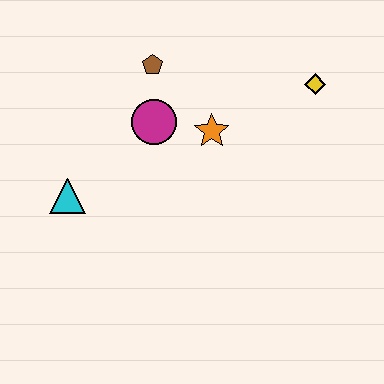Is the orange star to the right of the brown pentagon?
Yes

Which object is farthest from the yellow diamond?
The cyan triangle is farthest from the yellow diamond.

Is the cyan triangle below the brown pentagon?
Yes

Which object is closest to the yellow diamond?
The orange star is closest to the yellow diamond.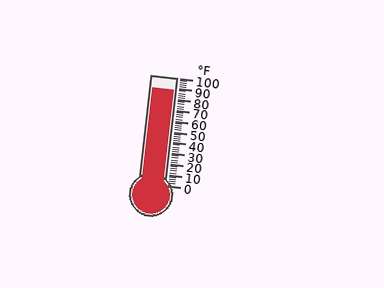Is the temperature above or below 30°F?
The temperature is above 30°F.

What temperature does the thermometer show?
The thermometer shows approximately 88°F.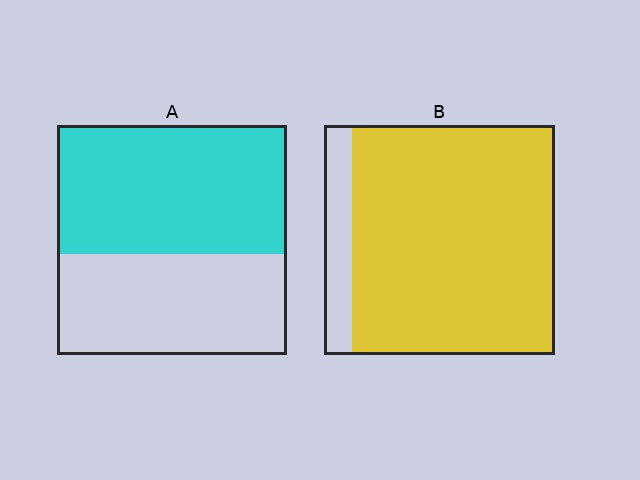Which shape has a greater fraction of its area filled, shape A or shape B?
Shape B.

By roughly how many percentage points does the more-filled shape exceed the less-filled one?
By roughly 30 percentage points (B over A).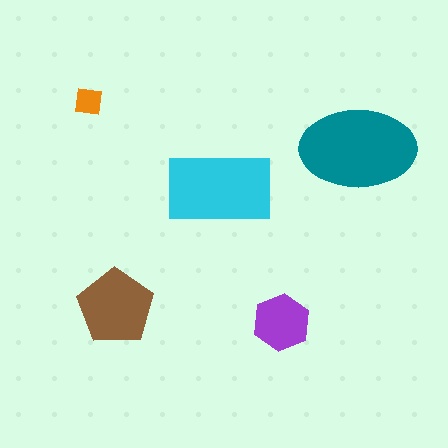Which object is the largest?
The teal ellipse.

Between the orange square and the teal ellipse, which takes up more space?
The teal ellipse.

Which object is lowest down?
The purple hexagon is bottommost.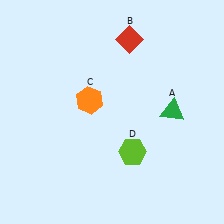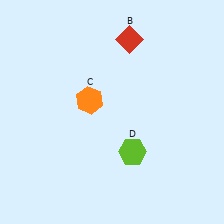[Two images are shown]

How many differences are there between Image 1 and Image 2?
There is 1 difference between the two images.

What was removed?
The green triangle (A) was removed in Image 2.